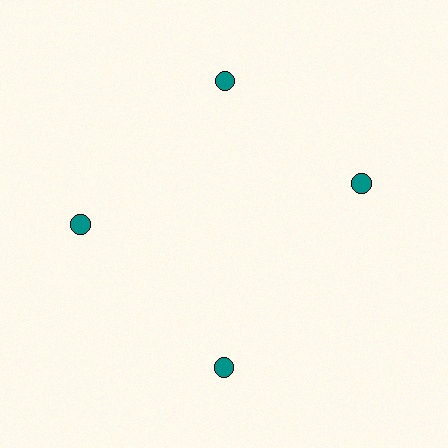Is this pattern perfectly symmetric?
No. The 4 teal circles are arranged in a ring, but one element near the 3 o'clock position is rotated out of alignment along the ring, breaking the 4-fold rotational symmetry.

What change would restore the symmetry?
The symmetry would be restored by rotating it back into even spacing with its neighbors so that all 4 circles sit at equal angles and equal distance from the center.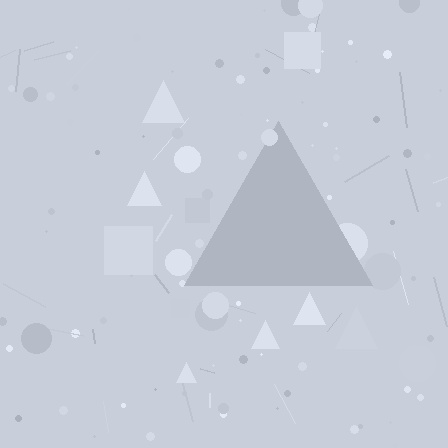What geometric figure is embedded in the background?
A triangle is embedded in the background.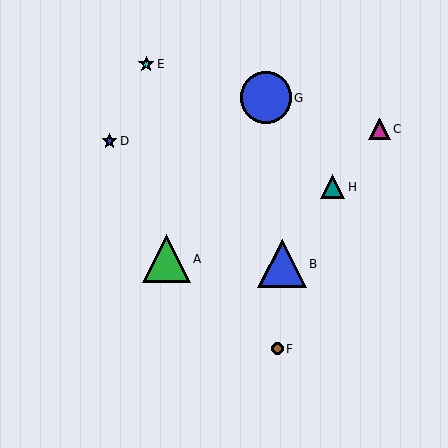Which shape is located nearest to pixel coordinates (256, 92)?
The blue circle (labeled G) at (266, 98) is nearest to that location.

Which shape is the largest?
The blue circle (labeled G) is the largest.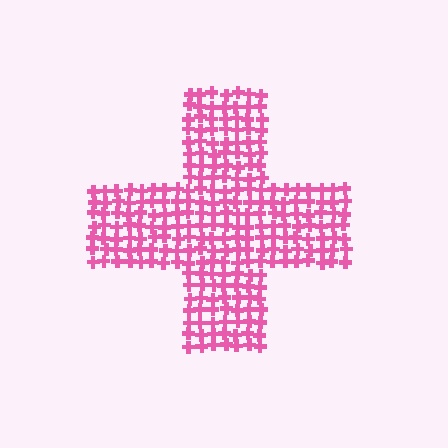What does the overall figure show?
The overall figure shows a cross.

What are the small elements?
The small elements are crosses.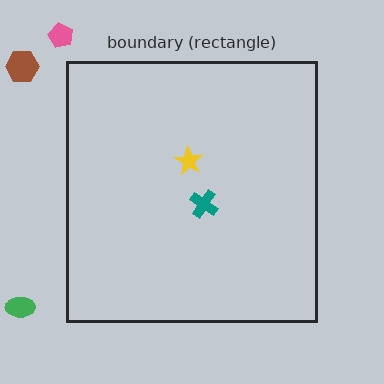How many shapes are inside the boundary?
2 inside, 3 outside.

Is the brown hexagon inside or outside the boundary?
Outside.